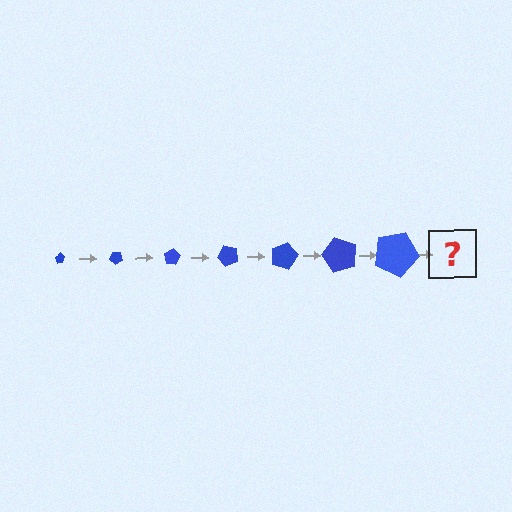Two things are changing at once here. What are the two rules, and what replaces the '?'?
The two rules are that the pentagon grows larger each step and it rotates 40 degrees each step. The '?' should be a pentagon, larger than the previous one and rotated 280 degrees from the start.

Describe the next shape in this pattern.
It should be a pentagon, larger than the previous one and rotated 280 degrees from the start.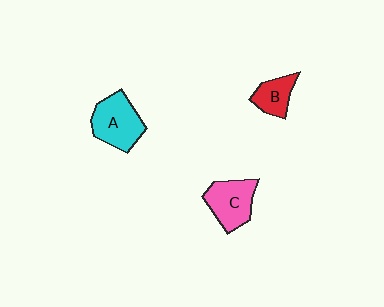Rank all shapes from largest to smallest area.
From largest to smallest: A (cyan), C (pink), B (red).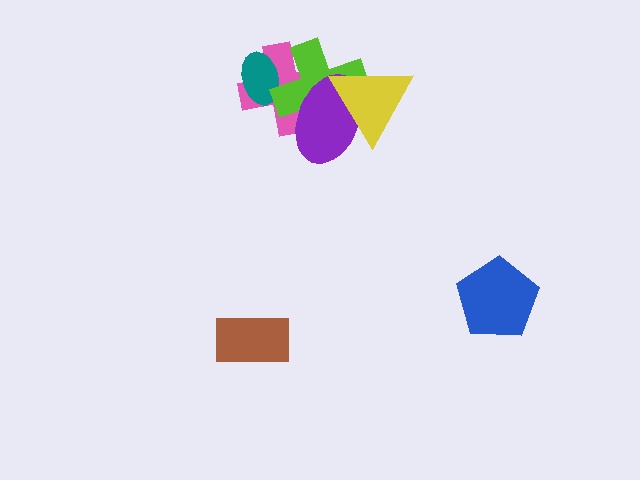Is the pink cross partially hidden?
Yes, it is partially covered by another shape.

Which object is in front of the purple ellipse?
The yellow triangle is in front of the purple ellipse.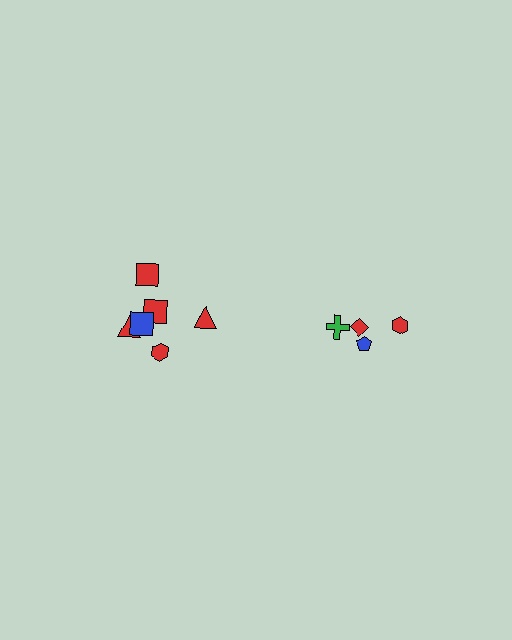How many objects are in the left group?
There are 6 objects.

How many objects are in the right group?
There are 4 objects.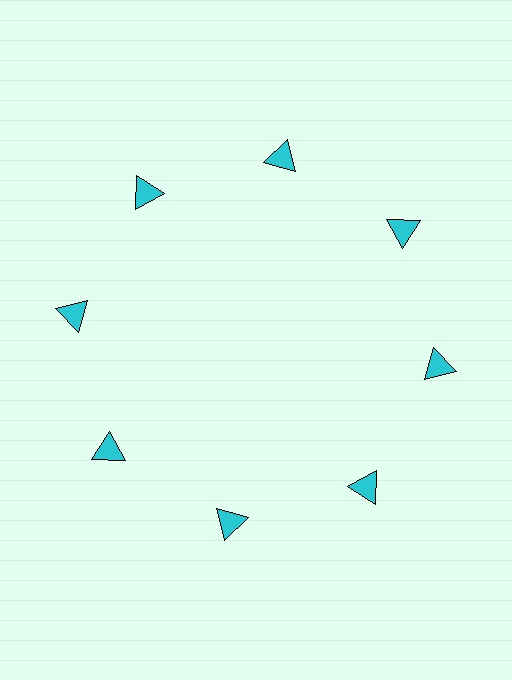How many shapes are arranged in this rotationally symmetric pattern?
There are 8 shapes, arranged in 8 groups of 1.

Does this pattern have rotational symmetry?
Yes, this pattern has 8-fold rotational symmetry. It looks the same after rotating 45 degrees around the center.